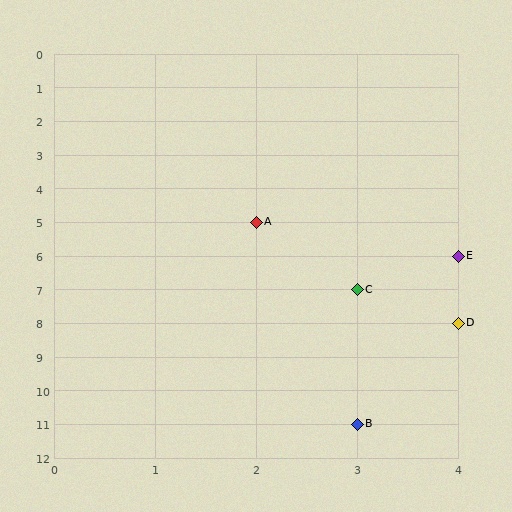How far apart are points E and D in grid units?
Points E and D are 2 rows apart.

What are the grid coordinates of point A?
Point A is at grid coordinates (2, 5).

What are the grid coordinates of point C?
Point C is at grid coordinates (3, 7).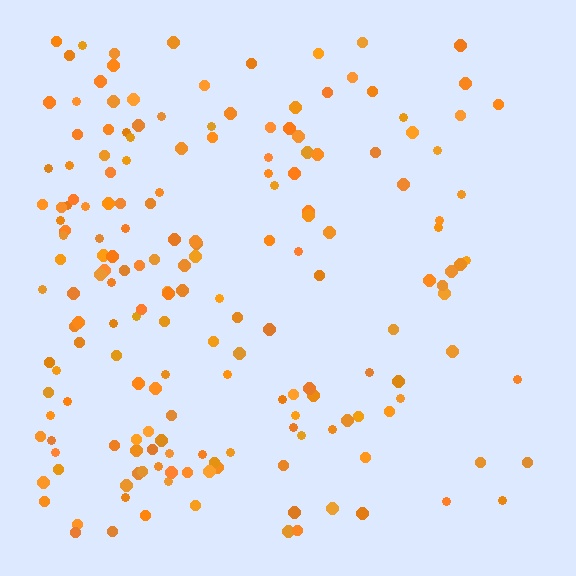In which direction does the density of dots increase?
From right to left, with the left side densest.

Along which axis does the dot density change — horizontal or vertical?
Horizontal.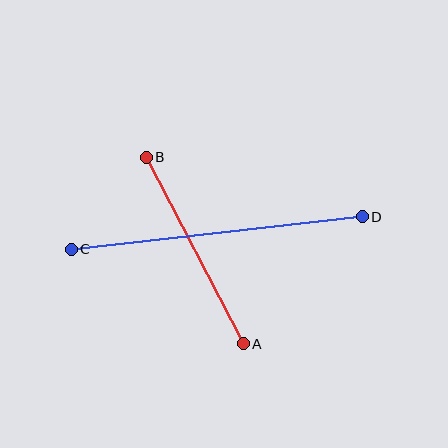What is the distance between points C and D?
The distance is approximately 293 pixels.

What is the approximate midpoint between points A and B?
The midpoint is at approximately (195, 251) pixels.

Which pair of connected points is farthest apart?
Points C and D are farthest apart.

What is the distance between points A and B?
The distance is approximately 210 pixels.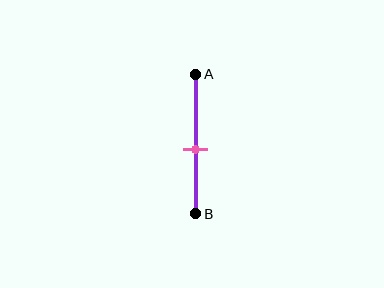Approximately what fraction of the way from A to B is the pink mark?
The pink mark is approximately 55% of the way from A to B.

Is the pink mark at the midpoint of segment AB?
No, the mark is at about 55% from A, not at the 50% midpoint.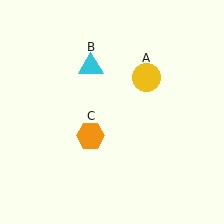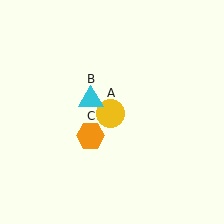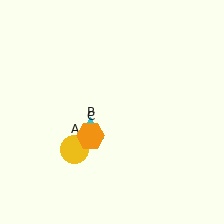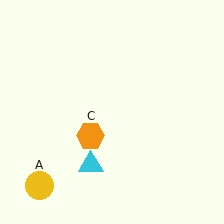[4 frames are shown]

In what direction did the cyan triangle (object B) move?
The cyan triangle (object B) moved down.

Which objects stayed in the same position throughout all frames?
Orange hexagon (object C) remained stationary.